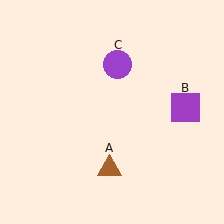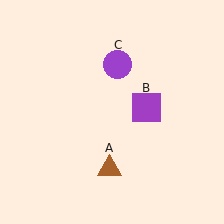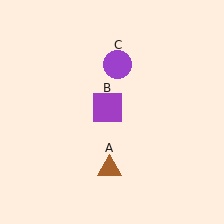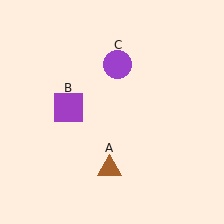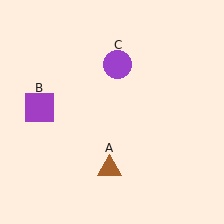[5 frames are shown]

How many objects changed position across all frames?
1 object changed position: purple square (object B).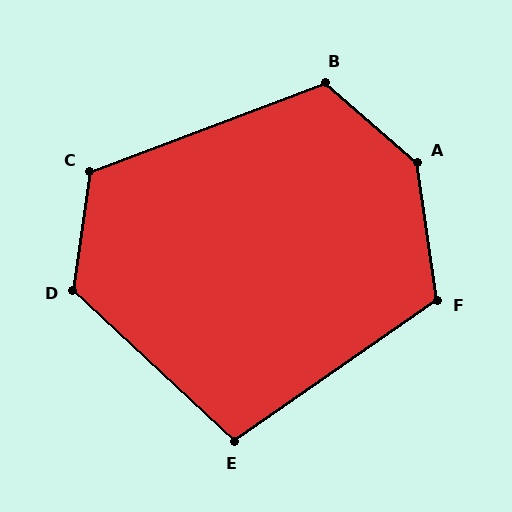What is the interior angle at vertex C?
Approximately 119 degrees (obtuse).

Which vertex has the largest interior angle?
A, at approximately 139 degrees.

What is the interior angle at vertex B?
Approximately 118 degrees (obtuse).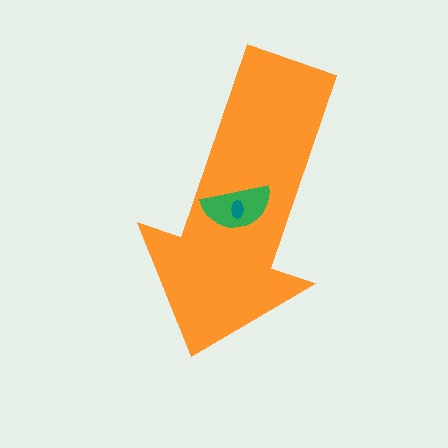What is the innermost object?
The teal ellipse.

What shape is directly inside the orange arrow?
The green semicircle.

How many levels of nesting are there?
3.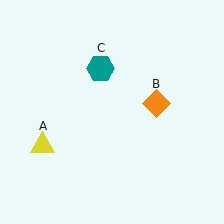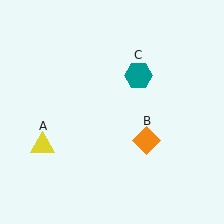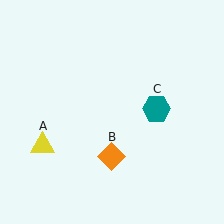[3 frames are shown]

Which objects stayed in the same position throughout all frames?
Yellow triangle (object A) remained stationary.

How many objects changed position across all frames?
2 objects changed position: orange diamond (object B), teal hexagon (object C).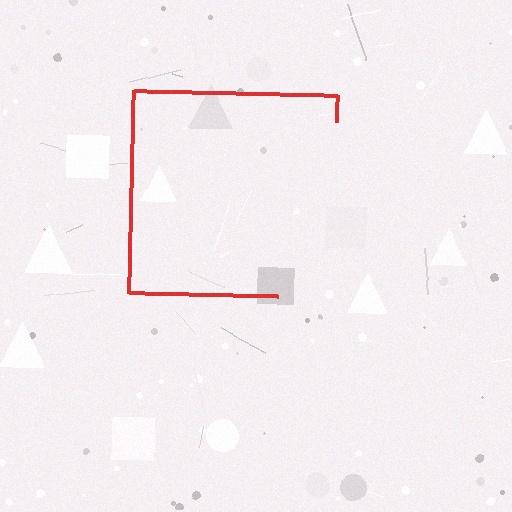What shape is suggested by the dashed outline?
The dashed outline suggests a square.